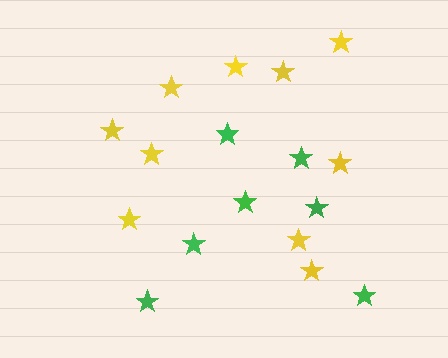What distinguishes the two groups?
There are 2 groups: one group of yellow stars (10) and one group of green stars (7).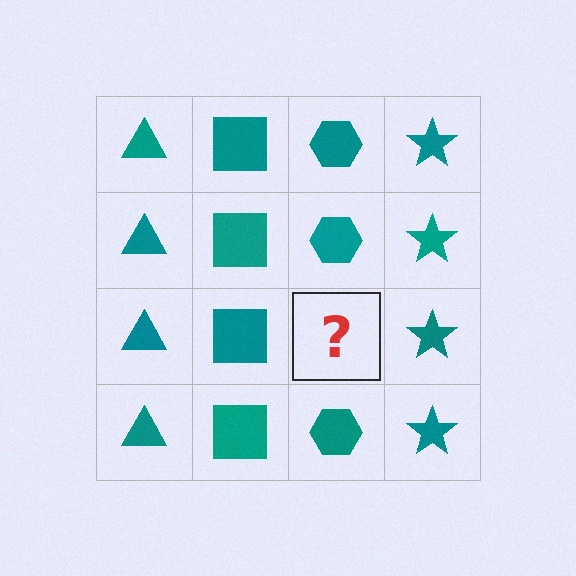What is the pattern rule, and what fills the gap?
The rule is that each column has a consistent shape. The gap should be filled with a teal hexagon.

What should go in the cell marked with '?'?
The missing cell should contain a teal hexagon.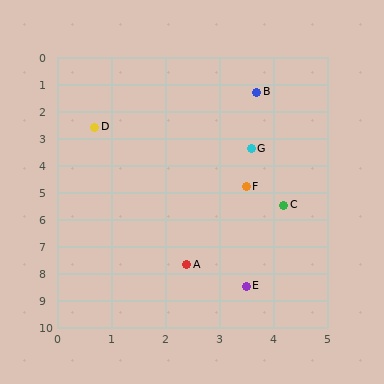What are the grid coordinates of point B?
Point B is at approximately (3.7, 1.3).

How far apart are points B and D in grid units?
Points B and D are about 3.3 grid units apart.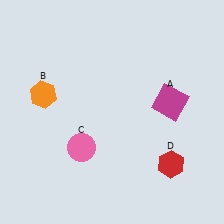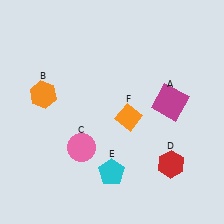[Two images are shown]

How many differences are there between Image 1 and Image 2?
There are 2 differences between the two images.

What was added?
A cyan pentagon (E), an orange diamond (F) were added in Image 2.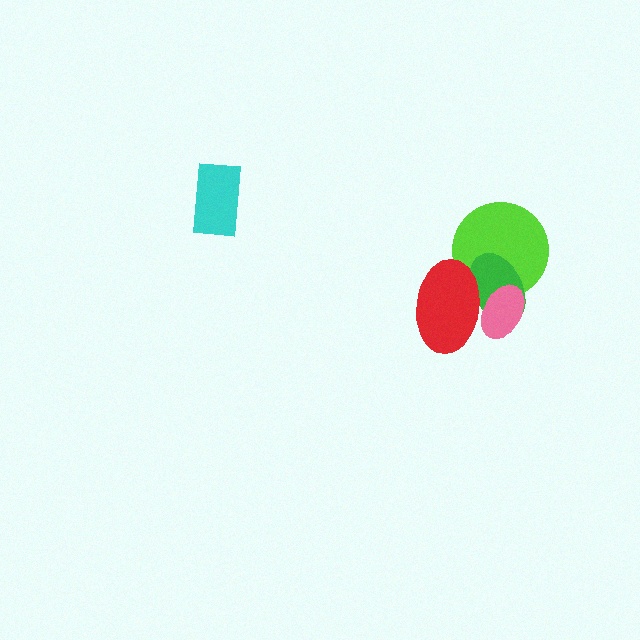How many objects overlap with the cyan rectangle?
0 objects overlap with the cyan rectangle.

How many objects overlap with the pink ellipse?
3 objects overlap with the pink ellipse.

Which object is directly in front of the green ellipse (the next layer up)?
The red ellipse is directly in front of the green ellipse.